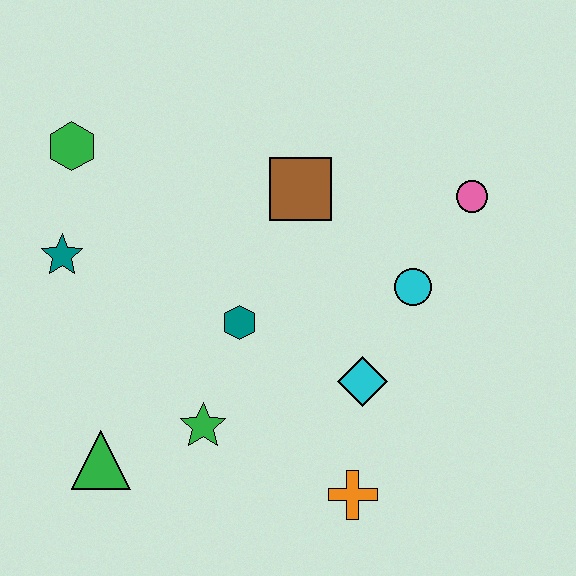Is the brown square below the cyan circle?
No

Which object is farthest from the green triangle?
The pink circle is farthest from the green triangle.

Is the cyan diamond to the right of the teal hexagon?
Yes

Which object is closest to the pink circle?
The cyan circle is closest to the pink circle.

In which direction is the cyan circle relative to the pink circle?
The cyan circle is below the pink circle.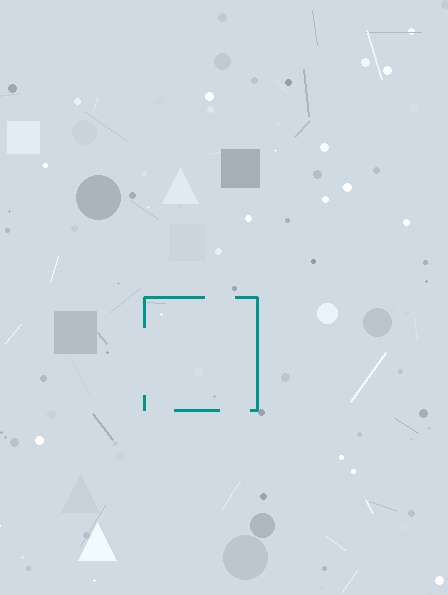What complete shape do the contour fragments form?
The contour fragments form a square.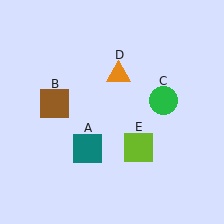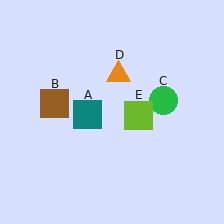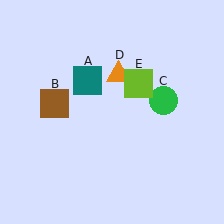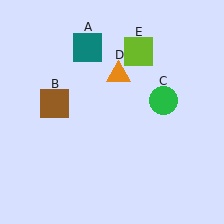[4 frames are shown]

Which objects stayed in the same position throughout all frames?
Brown square (object B) and green circle (object C) and orange triangle (object D) remained stationary.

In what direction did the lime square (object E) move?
The lime square (object E) moved up.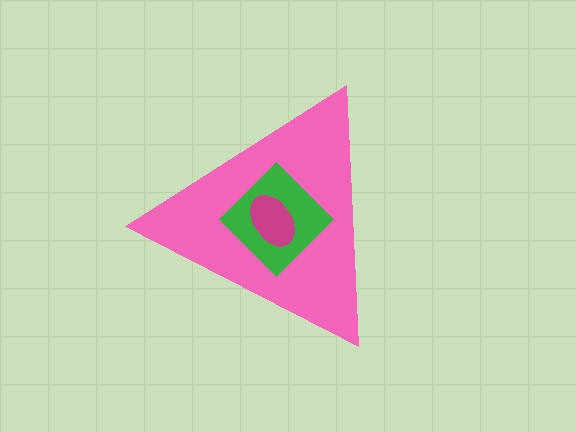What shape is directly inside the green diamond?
The magenta ellipse.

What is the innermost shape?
The magenta ellipse.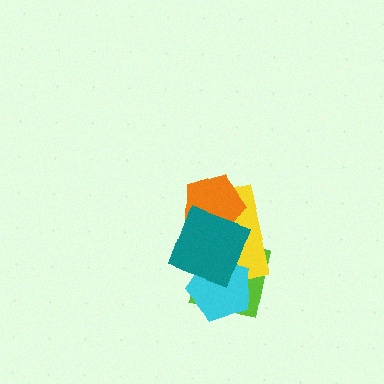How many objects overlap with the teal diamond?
4 objects overlap with the teal diamond.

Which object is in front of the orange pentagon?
The teal diamond is in front of the orange pentagon.